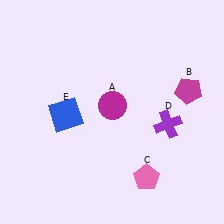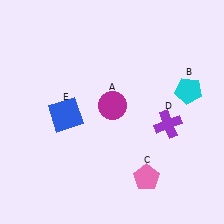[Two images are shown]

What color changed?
The pentagon (B) changed from magenta in Image 1 to cyan in Image 2.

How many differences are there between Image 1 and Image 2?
There is 1 difference between the two images.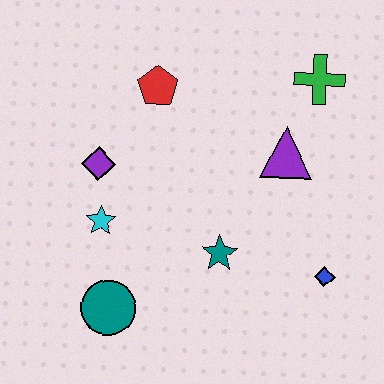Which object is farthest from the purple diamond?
The blue diamond is farthest from the purple diamond.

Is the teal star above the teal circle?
Yes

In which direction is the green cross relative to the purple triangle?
The green cross is above the purple triangle.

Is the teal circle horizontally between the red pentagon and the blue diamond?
No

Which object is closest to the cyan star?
The purple diamond is closest to the cyan star.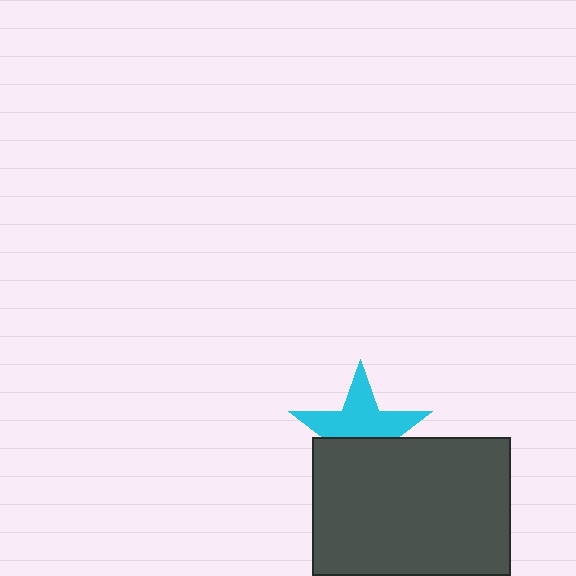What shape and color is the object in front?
The object in front is a dark gray rectangle.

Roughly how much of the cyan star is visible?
About half of it is visible (roughly 56%).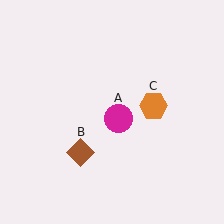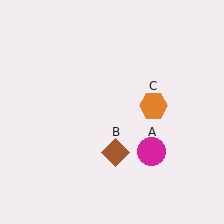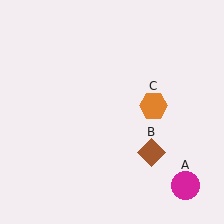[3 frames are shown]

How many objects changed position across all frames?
2 objects changed position: magenta circle (object A), brown diamond (object B).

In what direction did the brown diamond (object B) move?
The brown diamond (object B) moved right.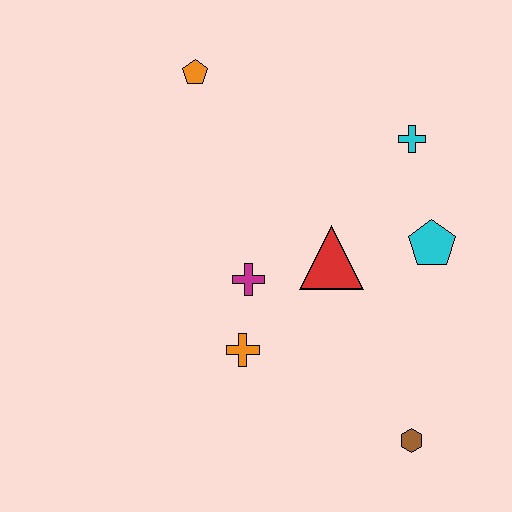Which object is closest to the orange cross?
The magenta cross is closest to the orange cross.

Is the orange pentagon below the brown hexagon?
No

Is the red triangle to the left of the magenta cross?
No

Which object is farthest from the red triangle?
The orange pentagon is farthest from the red triangle.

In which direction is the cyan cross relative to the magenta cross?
The cyan cross is to the right of the magenta cross.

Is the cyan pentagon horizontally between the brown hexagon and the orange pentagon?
No